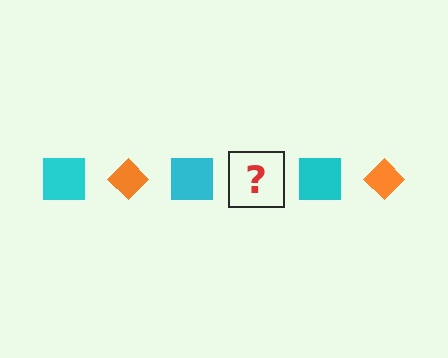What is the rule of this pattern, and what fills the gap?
The rule is that the pattern alternates between cyan square and orange diamond. The gap should be filled with an orange diamond.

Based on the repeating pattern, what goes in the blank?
The blank should be an orange diamond.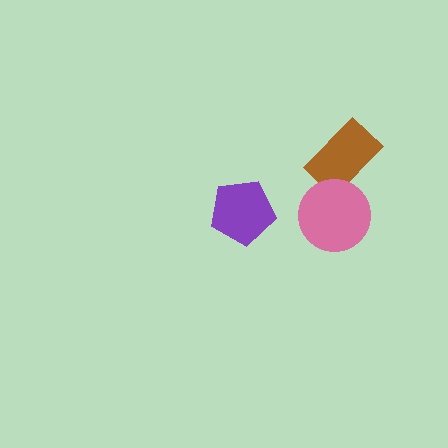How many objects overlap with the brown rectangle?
1 object overlaps with the brown rectangle.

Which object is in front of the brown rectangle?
The pink circle is in front of the brown rectangle.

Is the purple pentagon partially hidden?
No, no other shape covers it.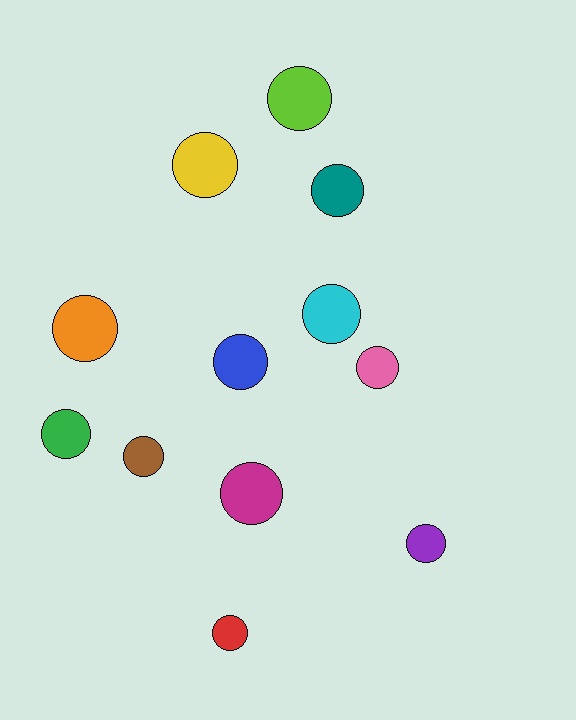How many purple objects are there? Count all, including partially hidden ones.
There is 1 purple object.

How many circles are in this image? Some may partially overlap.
There are 12 circles.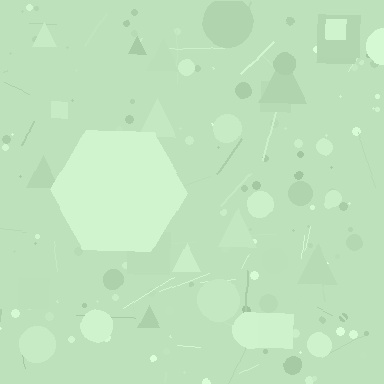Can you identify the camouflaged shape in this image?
The camouflaged shape is a hexagon.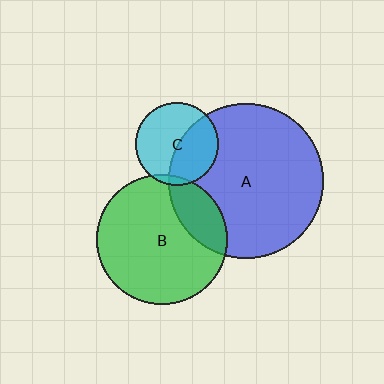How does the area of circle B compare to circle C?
Approximately 2.5 times.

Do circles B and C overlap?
Yes.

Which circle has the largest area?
Circle A (blue).